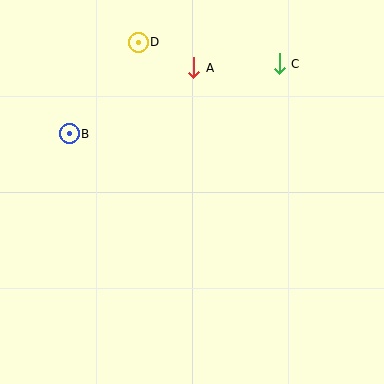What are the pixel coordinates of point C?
Point C is at (279, 64).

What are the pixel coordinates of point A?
Point A is at (194, 68).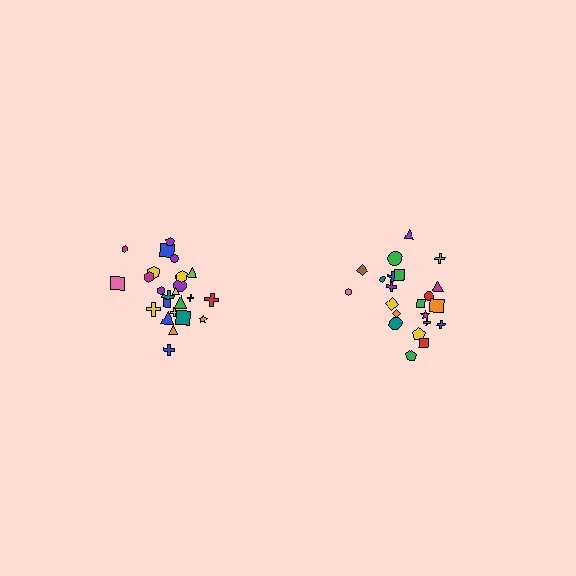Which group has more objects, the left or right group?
The left group.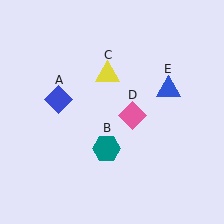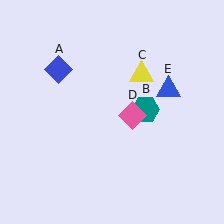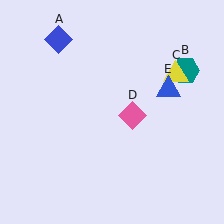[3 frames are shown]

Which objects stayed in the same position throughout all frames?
Pink diamond (object D) and blue triangle (object E) remained stationary.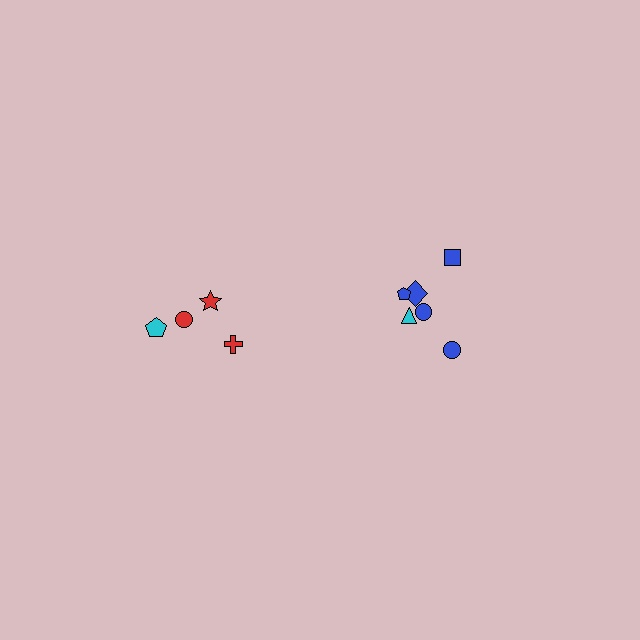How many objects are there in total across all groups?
There are 10 objects.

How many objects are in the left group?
There are 4 objects.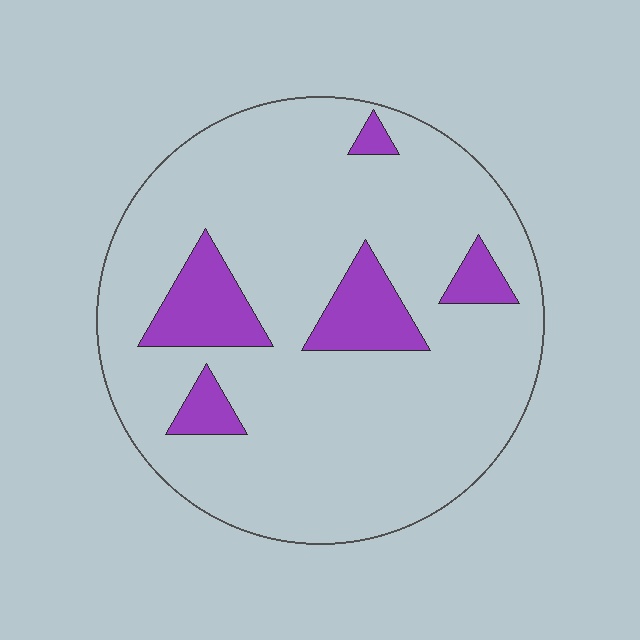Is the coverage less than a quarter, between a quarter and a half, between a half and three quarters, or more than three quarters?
Less than a quarter.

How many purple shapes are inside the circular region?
5.